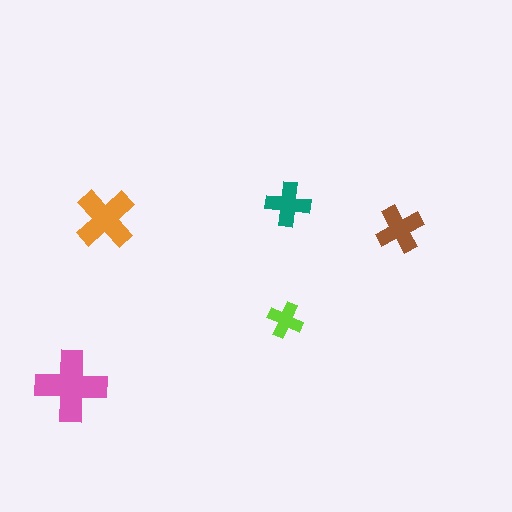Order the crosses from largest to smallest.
the pink one, the orange one, the brown one, the teal one, the lime one.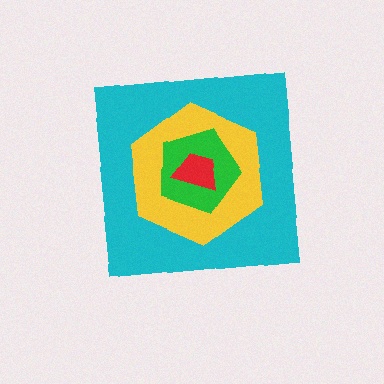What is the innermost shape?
The red trapezoid.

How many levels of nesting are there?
4.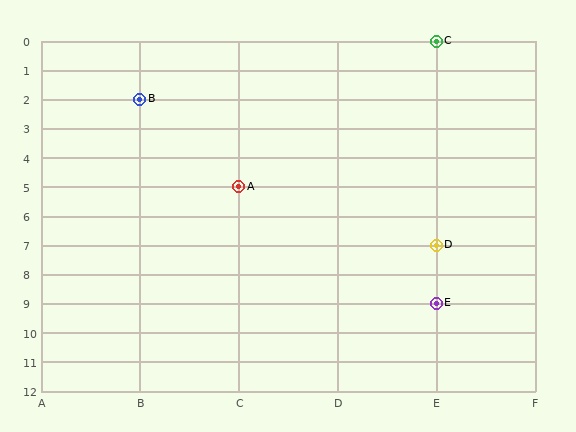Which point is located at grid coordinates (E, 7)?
Point D is at (E, 7).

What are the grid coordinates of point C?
Point C is at grid coordinates (E, 0).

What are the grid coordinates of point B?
Point B is at grid coordinates (B, 2).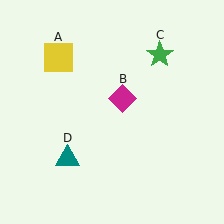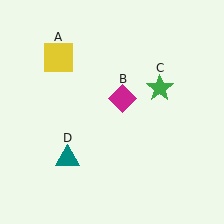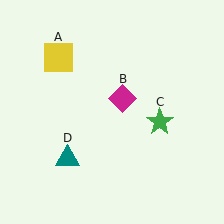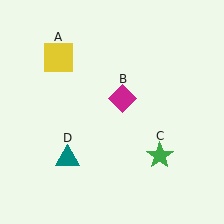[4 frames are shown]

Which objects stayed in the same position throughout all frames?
Yellow square (object A) and magenta diamond (object B) and teal triangle (object D) remained stationary.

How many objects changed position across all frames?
1 object changed position: green star (object C).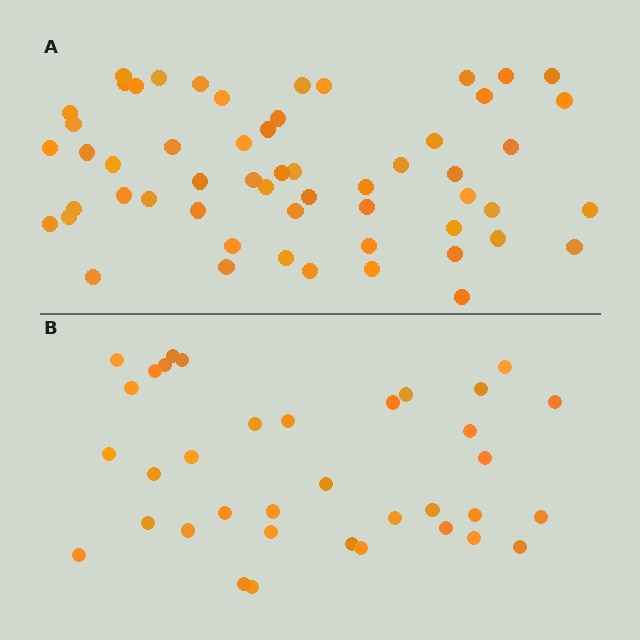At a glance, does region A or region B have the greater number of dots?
Region A (the top region) has more dots.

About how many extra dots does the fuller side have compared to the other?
Region A has approximately 20 more dots than region B.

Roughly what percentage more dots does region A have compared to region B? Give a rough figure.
About 55% more.